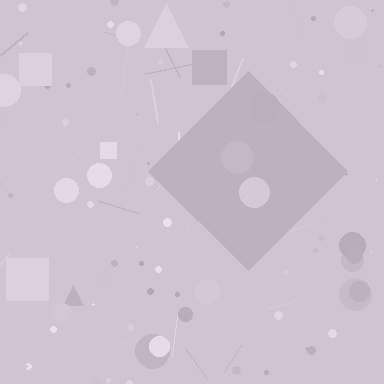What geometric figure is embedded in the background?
A diamond is embedded in the background.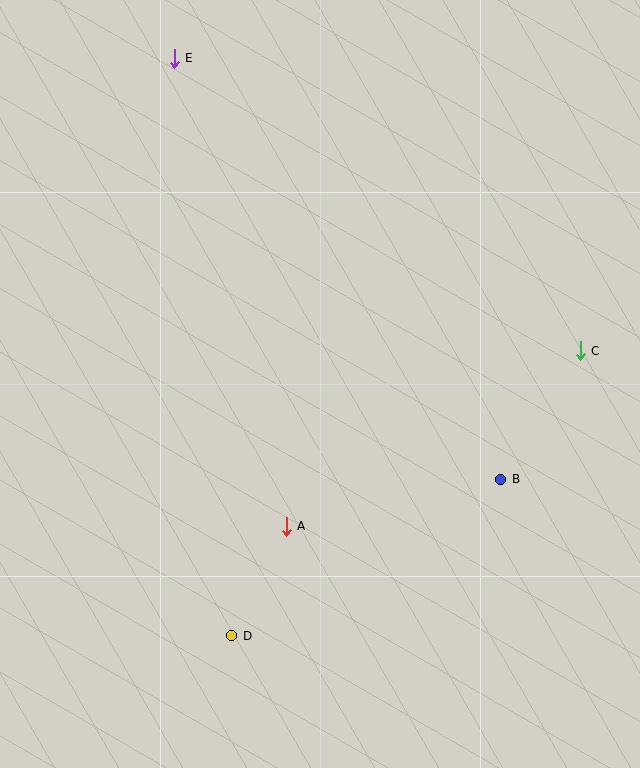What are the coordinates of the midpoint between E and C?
The midpoint between E and C is at (377, 204).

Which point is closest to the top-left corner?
Point E is closest to the top-left corner.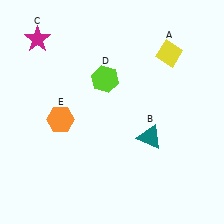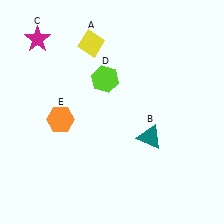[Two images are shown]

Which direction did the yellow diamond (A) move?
The yellow diamond (A) moved left.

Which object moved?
The yellow diamond (A) moved left.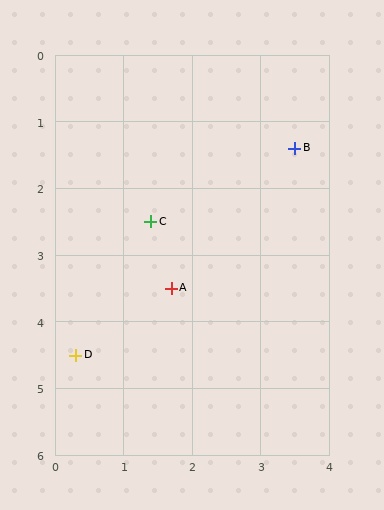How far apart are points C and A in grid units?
Points C and A are about 1.0 grid units apart.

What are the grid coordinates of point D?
Point D is at approximately (0.3, 4.5).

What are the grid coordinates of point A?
Point A is at approximately (1.7, 3.5).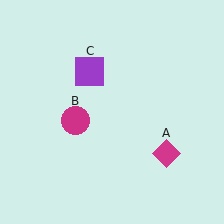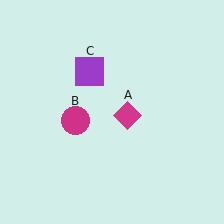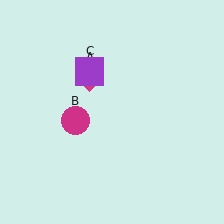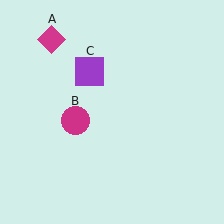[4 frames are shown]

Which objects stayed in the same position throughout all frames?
Magenta circle (object B) and purple square (object C) remained stationary.